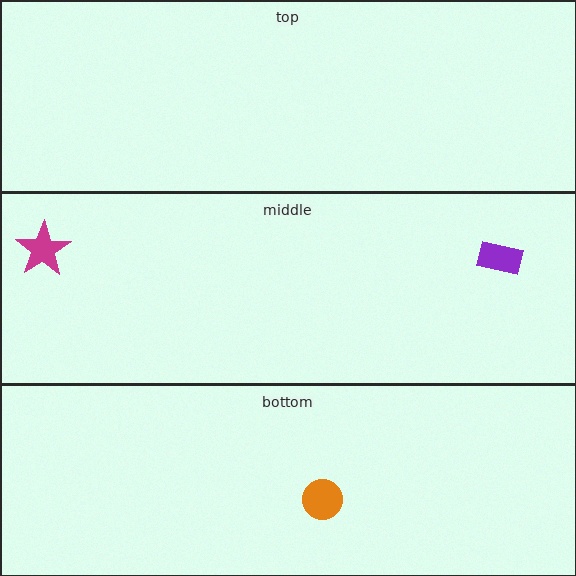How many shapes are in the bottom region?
1.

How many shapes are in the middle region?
2.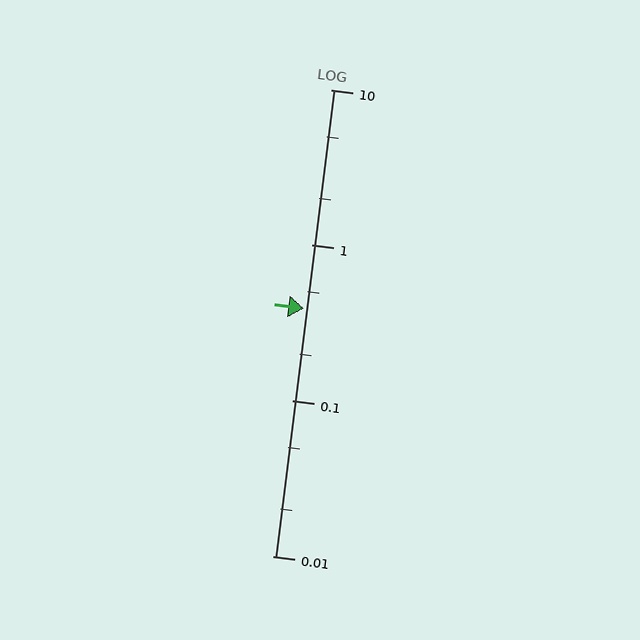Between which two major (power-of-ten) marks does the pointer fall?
The pointer is between 0.1 and 1.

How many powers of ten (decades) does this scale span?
The scale spans 3 decades, from 0.01 to 10.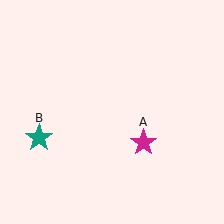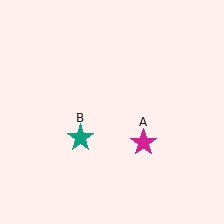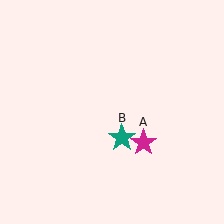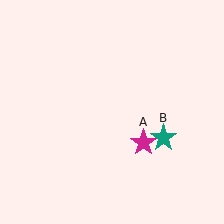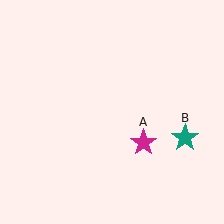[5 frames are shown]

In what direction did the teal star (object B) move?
The teal star (object B) moved right.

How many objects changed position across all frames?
1 object changed position: teal star (object B).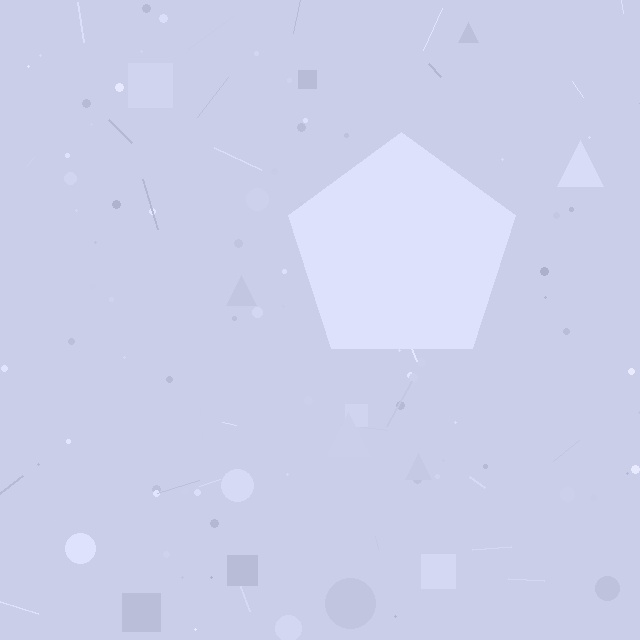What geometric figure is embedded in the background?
A pentagon is embedded in the background.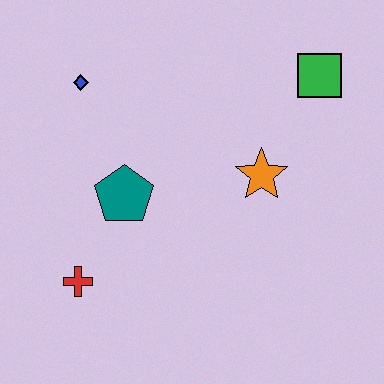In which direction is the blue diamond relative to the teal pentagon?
The blue diamond is above the teal pentagon.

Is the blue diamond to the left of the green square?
Yes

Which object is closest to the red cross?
The teal pentagon is closest to the red cross.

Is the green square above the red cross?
Yes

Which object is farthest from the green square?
The red cross is farthest from the green square.